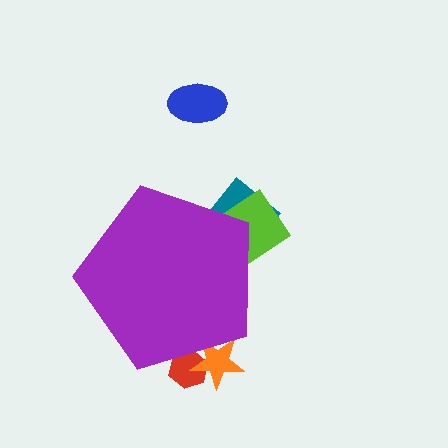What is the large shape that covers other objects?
A purple pentagon.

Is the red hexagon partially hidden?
Yes, the red hexagon is partially hidden behind the purple pentagon.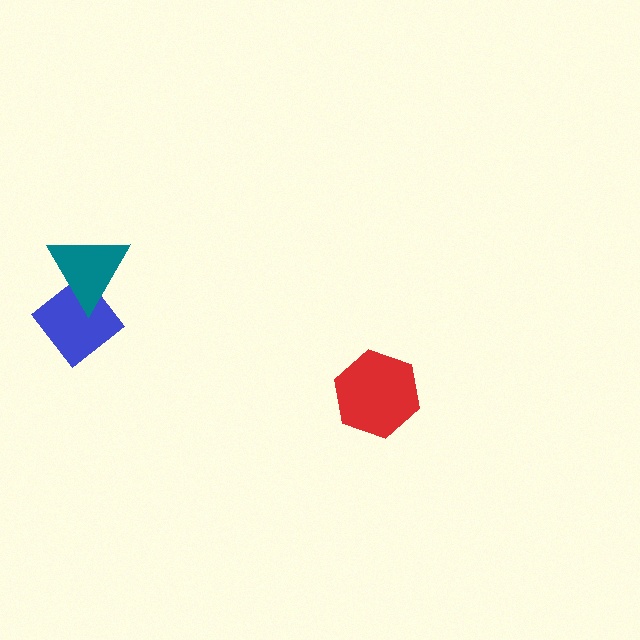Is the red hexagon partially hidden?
No, no other shape covers it.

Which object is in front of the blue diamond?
The teal triangle is in front of the blue diamond.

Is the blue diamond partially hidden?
Yes, it is partially covered by another shape.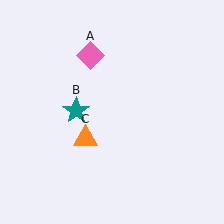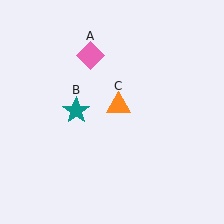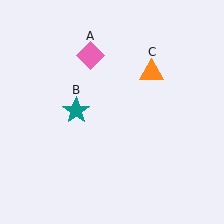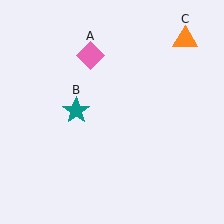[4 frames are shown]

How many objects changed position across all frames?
1 object changed position: orange triangle (object C).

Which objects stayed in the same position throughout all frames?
Pink diamond (object A) and teal star (object B) remained stationary.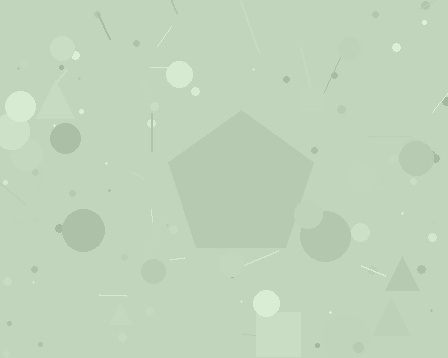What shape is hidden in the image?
A pentagon is hidden in the image.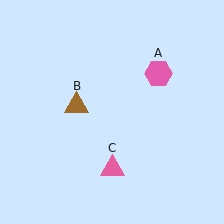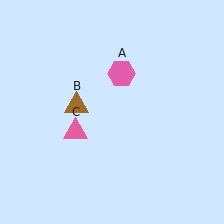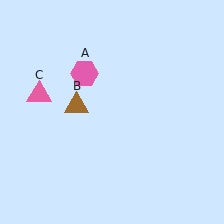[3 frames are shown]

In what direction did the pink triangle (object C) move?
The pink triangle (object C) moved up and to the left.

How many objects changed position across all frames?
2 objects changed position: pink hexagon (object A), pink triangle (object C).